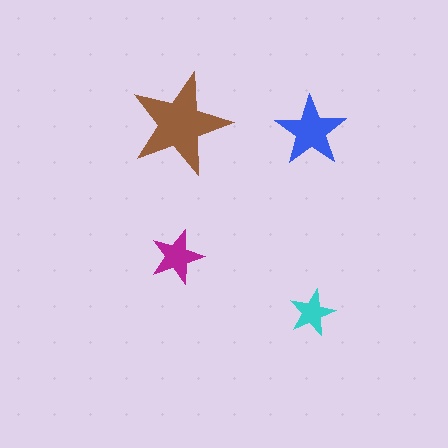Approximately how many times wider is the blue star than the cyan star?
About 1.5 times wider.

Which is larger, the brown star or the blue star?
The brown one.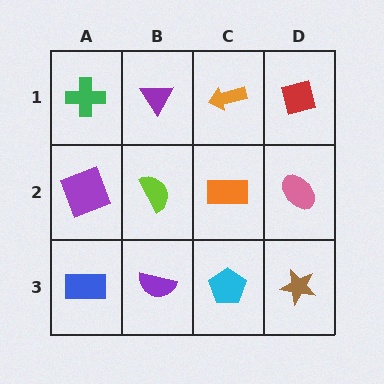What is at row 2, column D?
A pink ellipse.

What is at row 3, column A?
A blue rectangle.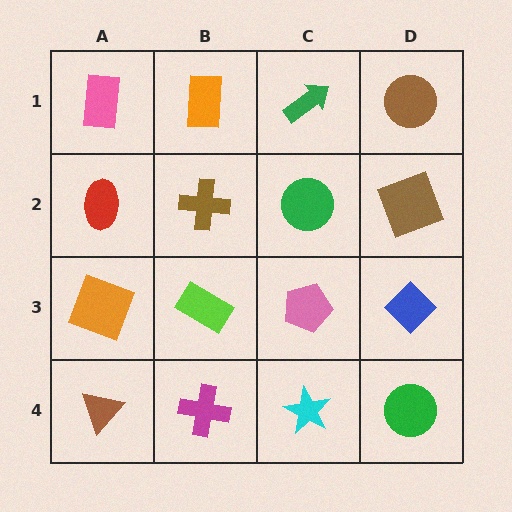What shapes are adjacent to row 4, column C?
A pink pentagon (row 3, column C), a magenta cross (row 4, column B), a green circle (row 4, column D).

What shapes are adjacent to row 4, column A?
An orange square (row 3, column A), a magenta cross (row 4, column B).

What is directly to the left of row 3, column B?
An orange square.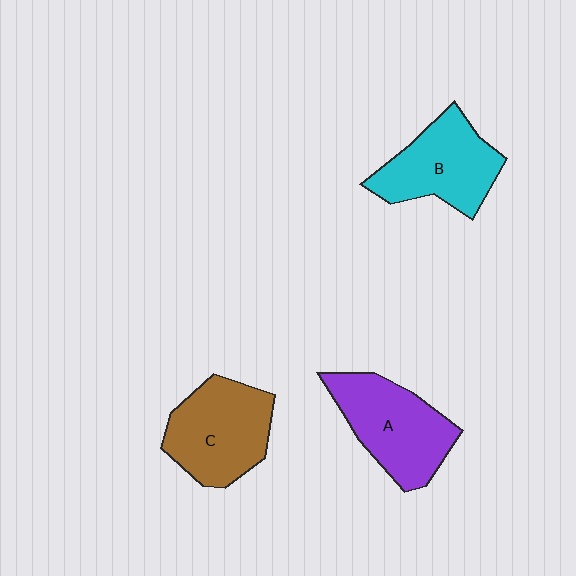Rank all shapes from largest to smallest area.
From largest to smallest: A (purple), C (brown), B (cyan).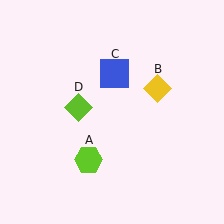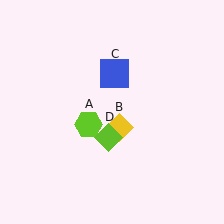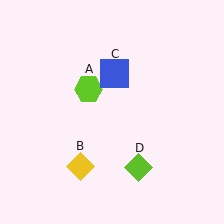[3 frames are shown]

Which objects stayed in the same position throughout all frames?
Blue square (object C) remained stationary.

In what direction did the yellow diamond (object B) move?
The yellow diamond (object B) moved down and to the left.